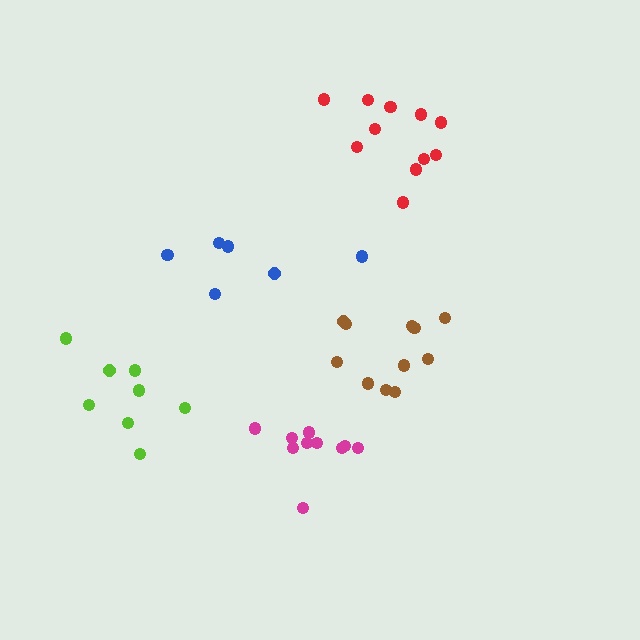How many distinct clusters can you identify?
There are 5 distinct clusters.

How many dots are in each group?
Group 1: 11 dots, Group 2: 11 dots, Group 3: 6 dots, Group 4: 10 dots, Group 5: 8 dots (46 total).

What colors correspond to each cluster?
The clusters are colored: red, brown, blue, magenta, lime.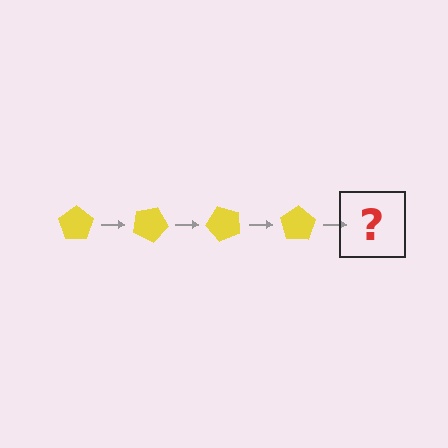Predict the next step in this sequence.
The next step is a yellow pentagon rotated 100 degrees.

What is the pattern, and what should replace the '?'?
The pattern is that the pentagon rotates 25 degrees each step. The '?' should be a yellow pentagon rotated 100 degrees.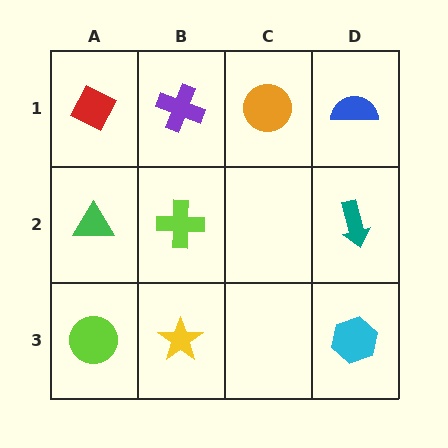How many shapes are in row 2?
3 shapes.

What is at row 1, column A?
A red diamond.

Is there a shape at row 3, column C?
No, that cell is empty.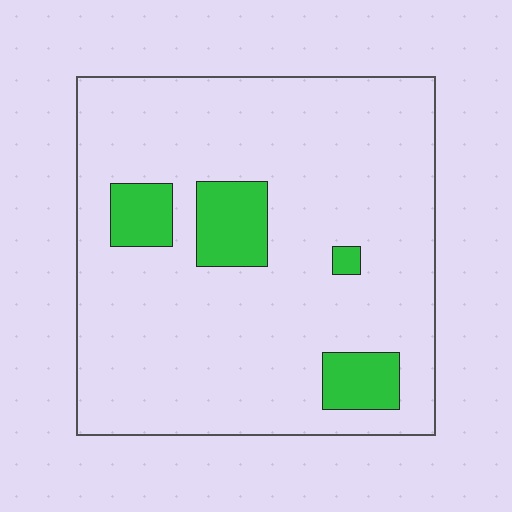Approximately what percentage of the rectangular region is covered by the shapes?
Approximately 10%.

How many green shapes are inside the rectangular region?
4.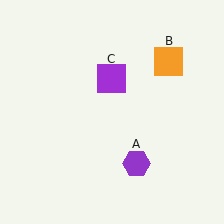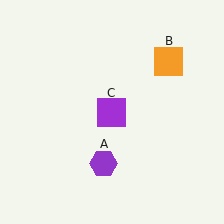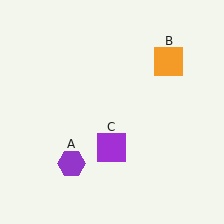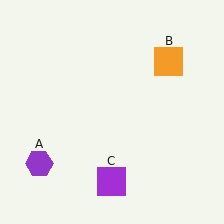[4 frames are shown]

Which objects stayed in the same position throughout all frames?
Orange square (object B) remained stationary.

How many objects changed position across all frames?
2 objects changed position: purple hexagon (object A), purple square (object C).